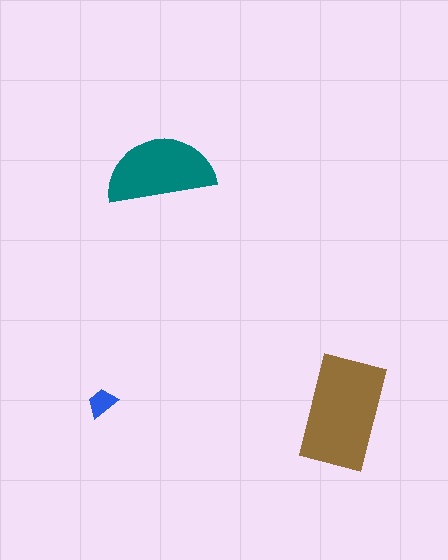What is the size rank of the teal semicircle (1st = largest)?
2nd.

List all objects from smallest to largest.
The blue trapezoid, the teal semicircle, the brown rectangle.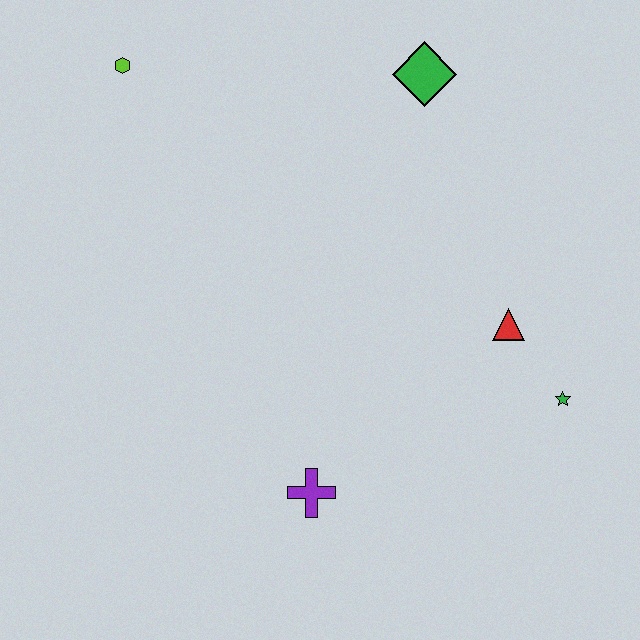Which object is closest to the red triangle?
The green star is closest to the red triangle.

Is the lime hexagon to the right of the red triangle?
No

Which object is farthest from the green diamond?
The purple cross is farthest from the green diamond.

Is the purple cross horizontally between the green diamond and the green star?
No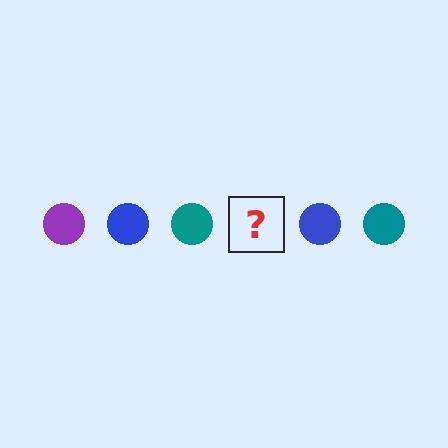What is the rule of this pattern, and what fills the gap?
The rule is that the pattern cycles through purple, blue, teal circles. The gap should be filled with a purple circle.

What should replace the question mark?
The question mark should be replaced with a purple circle.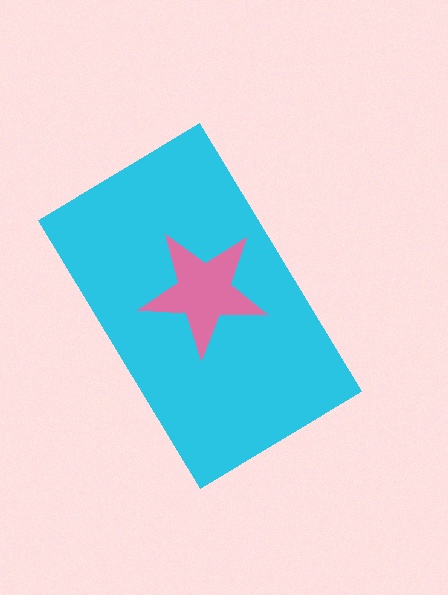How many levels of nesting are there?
2.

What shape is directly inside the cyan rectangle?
The pink star.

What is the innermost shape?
The pink star.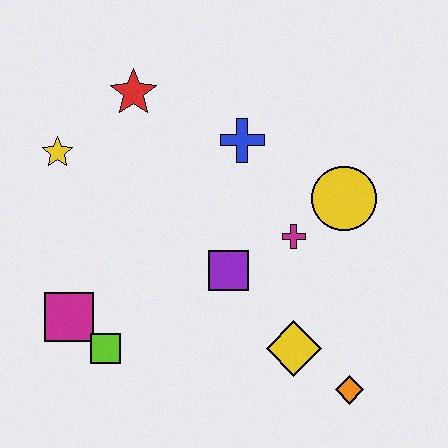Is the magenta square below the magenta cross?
Yes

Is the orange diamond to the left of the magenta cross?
No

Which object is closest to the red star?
The yellow star is closest to the red star.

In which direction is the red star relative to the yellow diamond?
The red star is above the yellow diamond.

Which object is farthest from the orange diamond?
The yellow star is farthest from the orange diamond.